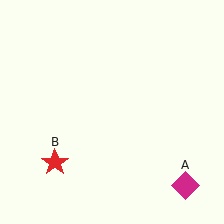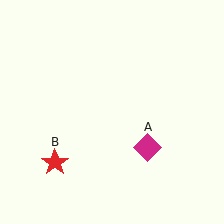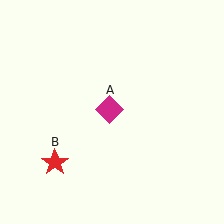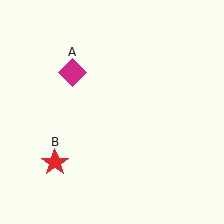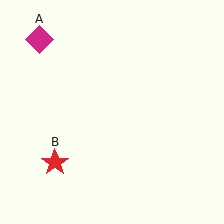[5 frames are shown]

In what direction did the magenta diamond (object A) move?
The magenta diamond (object A) moved up and to the left.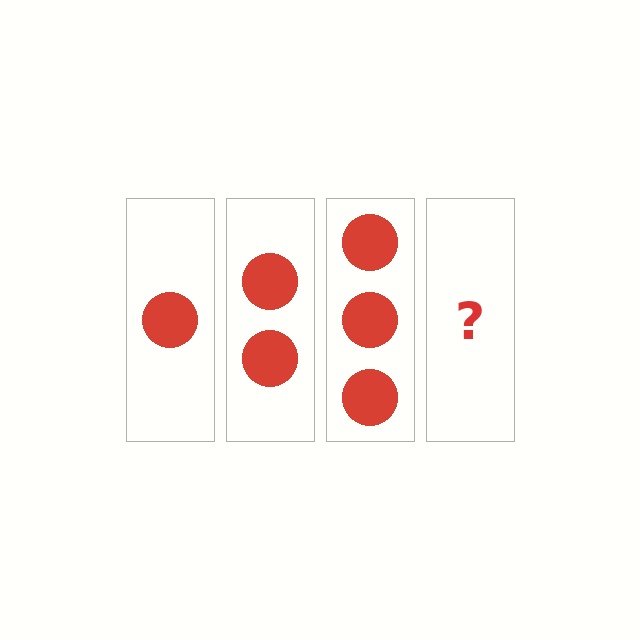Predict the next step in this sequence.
The next step is 4 circles.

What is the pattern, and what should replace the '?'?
The pattern is that each step adds one more circle. The '?' should be 4 circles.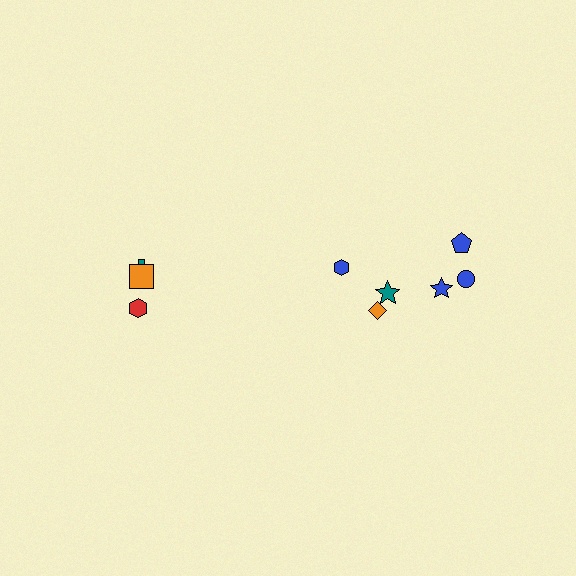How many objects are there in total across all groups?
There are 9 objects.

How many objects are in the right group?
There are 6 objects.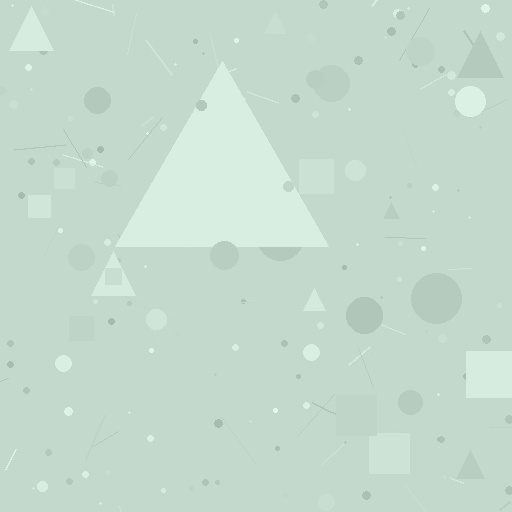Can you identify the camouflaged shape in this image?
The camouflaged shape is a triangle.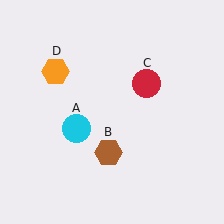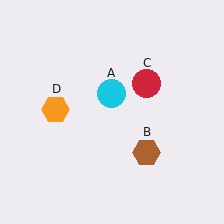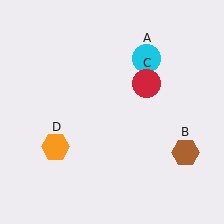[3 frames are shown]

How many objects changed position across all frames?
3 objects changed position: cyan circle (object A), brown hexagon (object B), orange hexagon (object D).